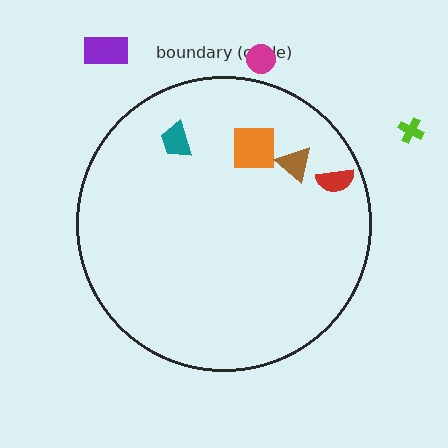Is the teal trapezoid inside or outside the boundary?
Inside.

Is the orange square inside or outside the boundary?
Inside.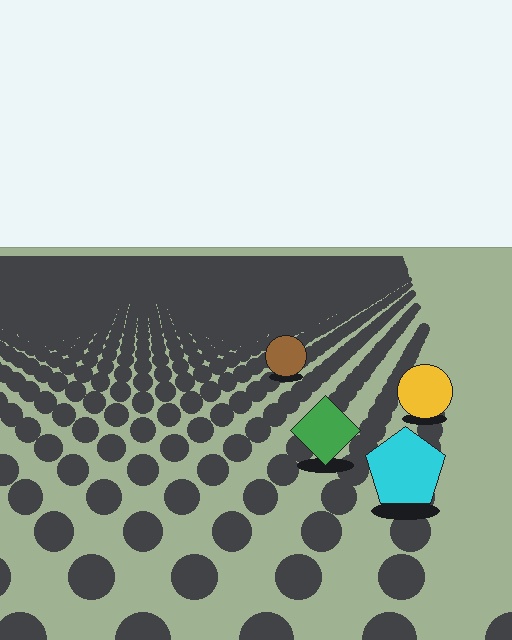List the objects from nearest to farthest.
From nearest to farthest: the cyan pentagon, the green diamond, the yellow circle, the brown circle.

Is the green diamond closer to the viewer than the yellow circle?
Yes. The green diamond is closer — you can tell from the texture gradient: the ground texture is coarser near it.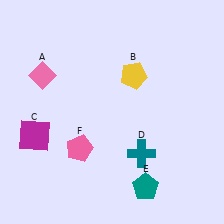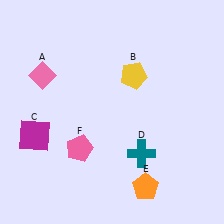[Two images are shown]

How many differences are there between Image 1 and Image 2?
There is 1 difference between the two images.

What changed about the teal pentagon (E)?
In Image 1, E is teal. In Image 2, it changed to orange.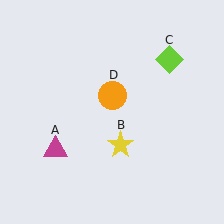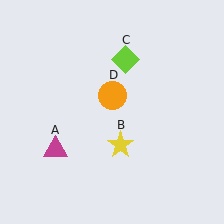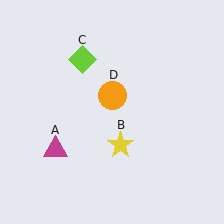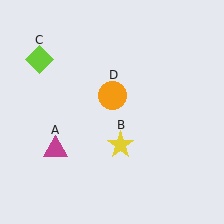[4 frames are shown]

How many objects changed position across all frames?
1 object changed position: lime diamond (object C).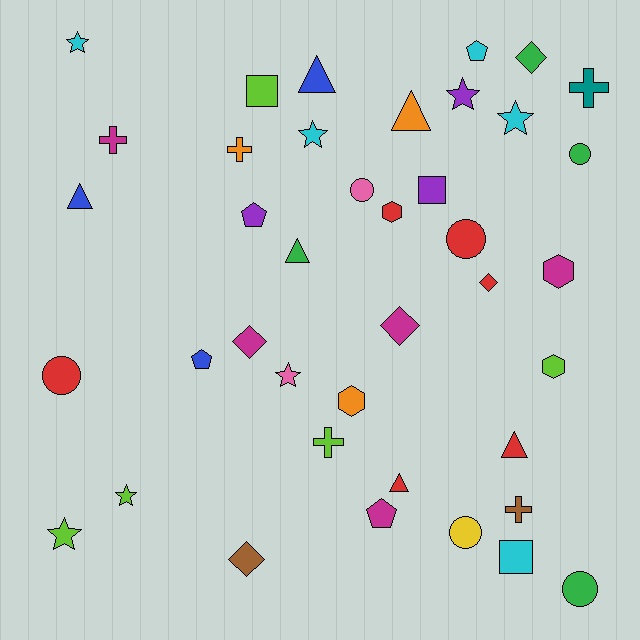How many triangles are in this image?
There are 6 triangles.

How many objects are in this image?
There are 40 objects.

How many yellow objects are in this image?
There is 1 yellow object.